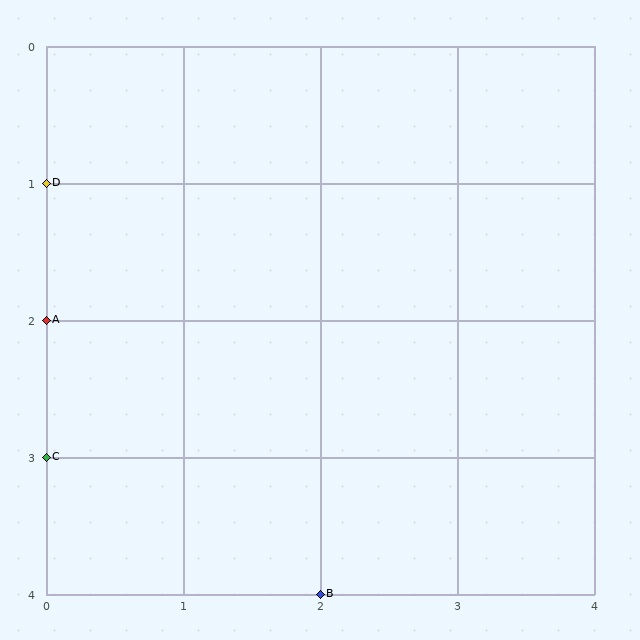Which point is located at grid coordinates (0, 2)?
Point A is at (0, 2).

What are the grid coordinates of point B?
Point B is at grid coordinates (2, 4).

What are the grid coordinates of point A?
Point A is at grid coordinates (0, 2).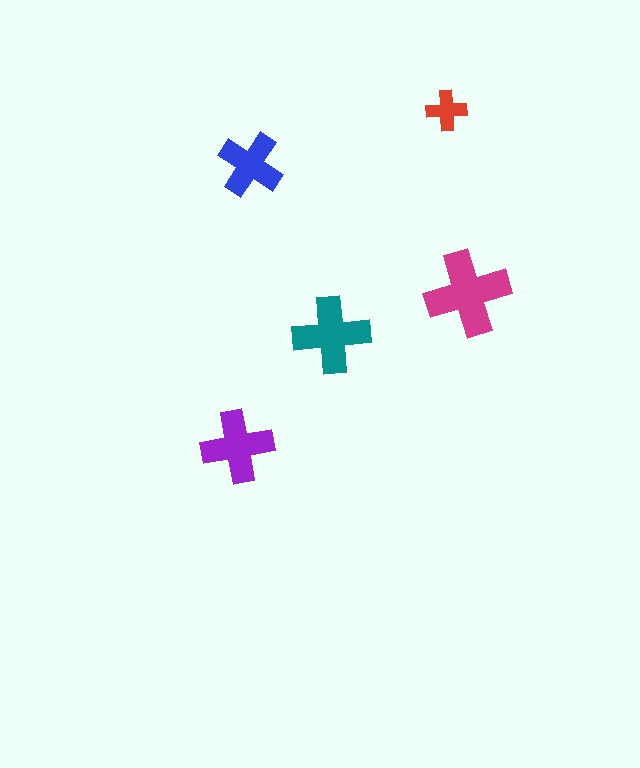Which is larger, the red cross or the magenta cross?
The magenta one.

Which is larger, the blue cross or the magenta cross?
The magenta one.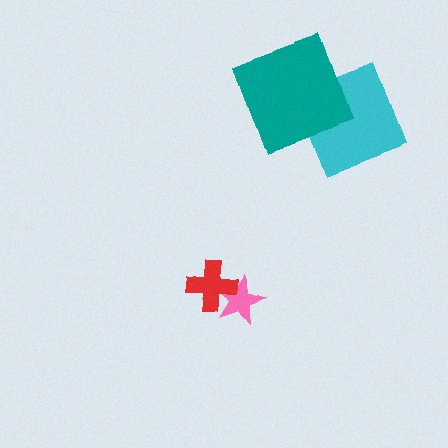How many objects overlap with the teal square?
1 object overlaps with the teal square.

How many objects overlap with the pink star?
1 object overlaps with the pink star.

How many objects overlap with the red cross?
1 object overlaps with the red cross.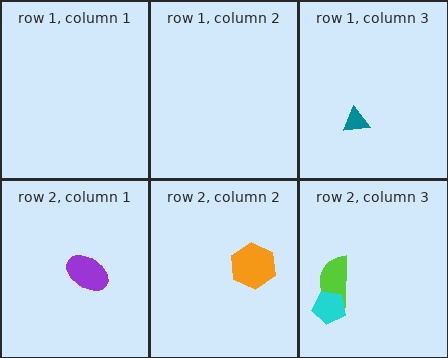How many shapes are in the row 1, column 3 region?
1.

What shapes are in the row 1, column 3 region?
The teal triangle.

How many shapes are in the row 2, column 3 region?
2.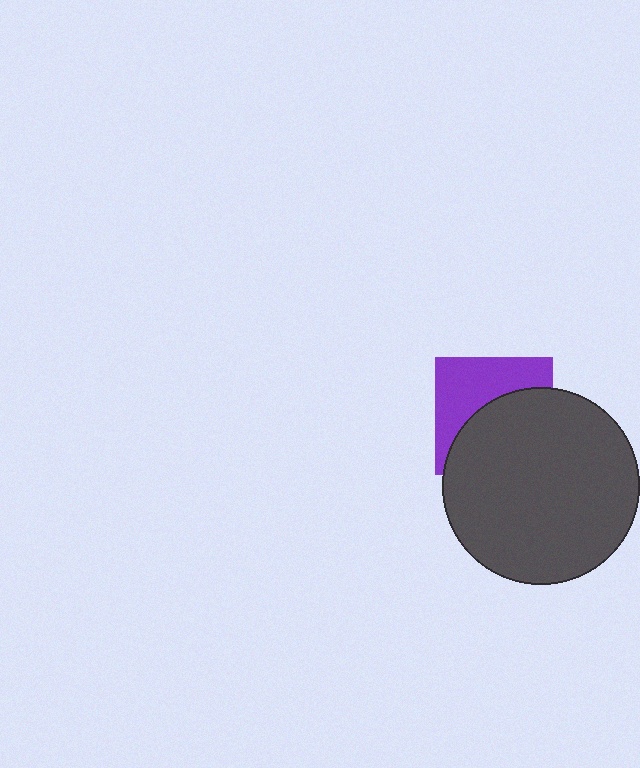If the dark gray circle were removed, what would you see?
You would see the complete purple square.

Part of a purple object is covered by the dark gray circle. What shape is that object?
It is a square.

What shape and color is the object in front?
The object in front is a dark gray circle.